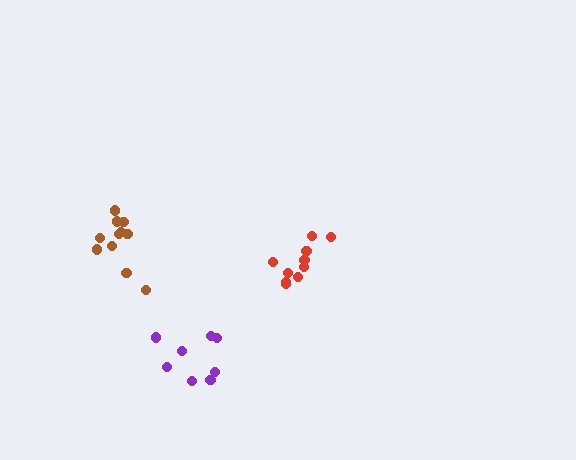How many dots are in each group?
Group 1: 8 dots, Group 2: 11 dots, Group 3: 10 dots (29 total).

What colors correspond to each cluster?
The clusters are colored: purple, brown, red.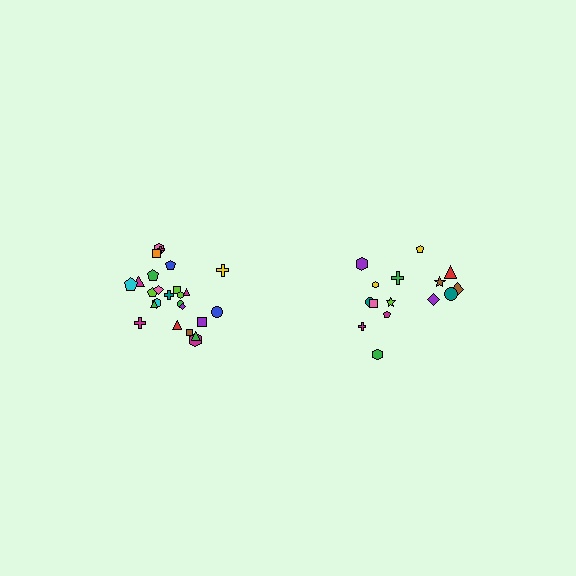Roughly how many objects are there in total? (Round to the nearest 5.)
Roughly 40 objects in total.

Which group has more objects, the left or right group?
The left group.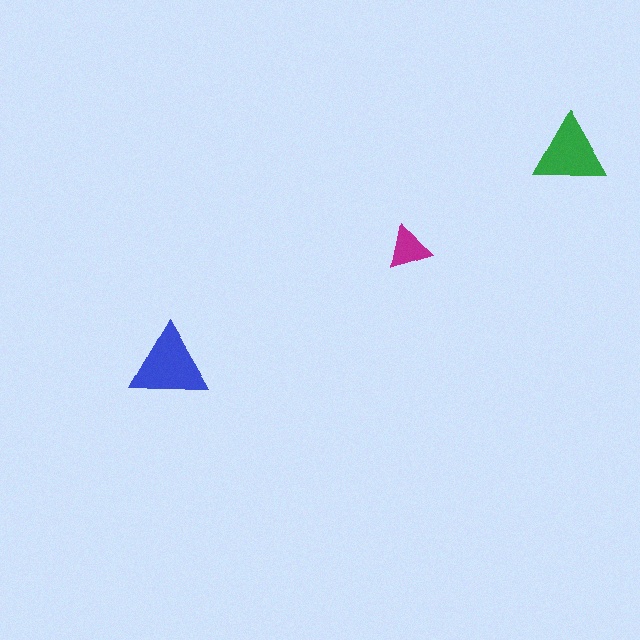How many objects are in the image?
There are 3 objects in the image.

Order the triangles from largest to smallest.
the blue one, the green one, the magenta one.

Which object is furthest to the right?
The green triangle is rightmost.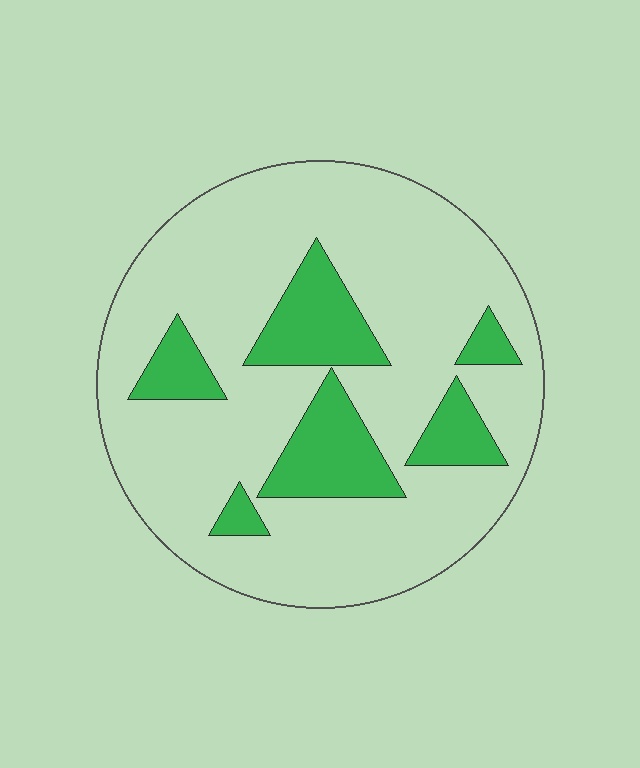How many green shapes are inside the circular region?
6.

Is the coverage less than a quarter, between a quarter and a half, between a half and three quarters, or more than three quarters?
Less than a quarter.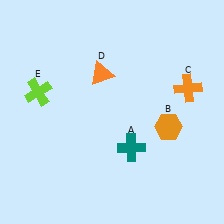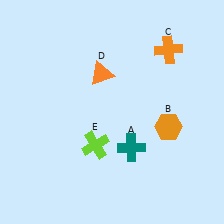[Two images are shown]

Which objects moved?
The objects that moved are: the orange cross (C), the lime cross (E).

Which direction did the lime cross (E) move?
The lime cross (E) moved right.